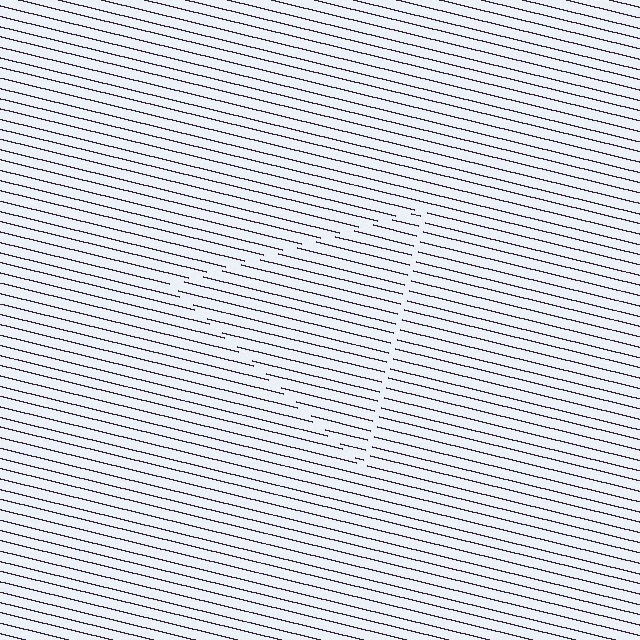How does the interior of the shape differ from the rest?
The interior of the shape contains the same grating, shifted by half a period — the contour is defined by the phase discontinuity where line-ends from the inner and outer gratings abut.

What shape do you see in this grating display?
An illusory triangle. The interior of the shape contains the same grating, shifted by half a period — the contour is defined by the phase discontinuity where line-ends from the inner and outer gratings abut.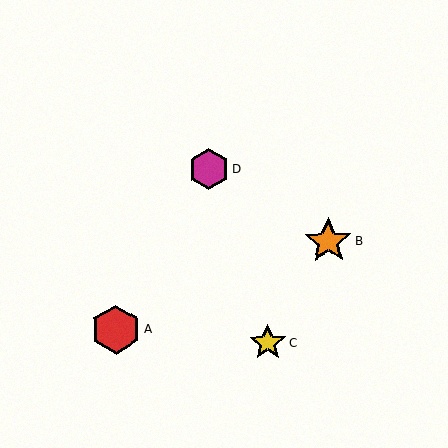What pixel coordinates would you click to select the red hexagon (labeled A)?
Click at (116, 329) to select the red hexagon A.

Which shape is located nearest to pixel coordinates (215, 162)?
The magenta hexagon (labeled D) at (209, 169) is nearest to that location.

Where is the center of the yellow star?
The center of the yellow star is at (268, 343).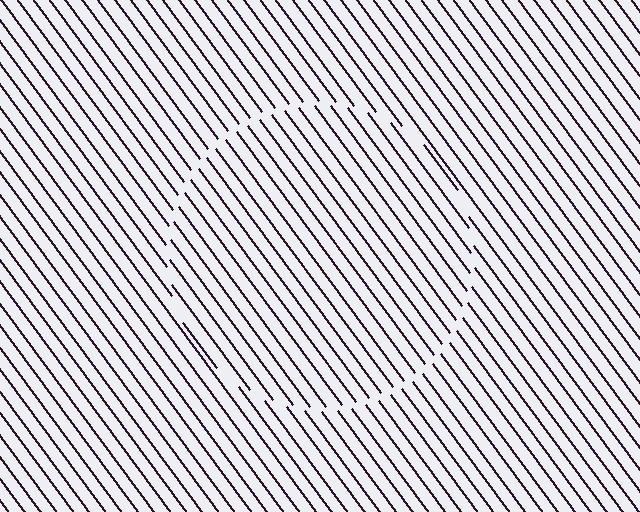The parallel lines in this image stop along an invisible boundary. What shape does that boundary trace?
An illusory circle. The interior of the shape contains the same grating, shifted by half a period — the contour is defined by the phase discontinuity where line-ends from the inner and outer gratings abut.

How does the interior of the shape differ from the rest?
The interior of the shape contains the same grating, shifted by half a period — the contour is defined by the phase discontinuity where line-ends from the inner and outer gratings abut.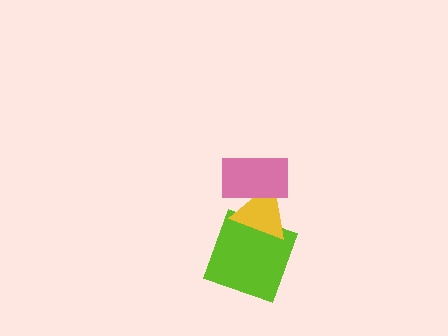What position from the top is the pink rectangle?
The pink rectangle is 1st from the top.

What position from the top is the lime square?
The lime square is 3rd from the top.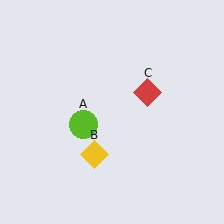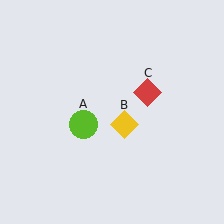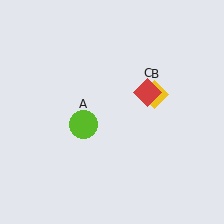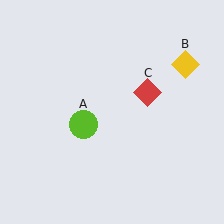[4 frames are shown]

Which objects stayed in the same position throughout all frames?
Lime circle (object A) and red diamond (object C) remained stationary.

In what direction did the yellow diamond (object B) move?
The yellow diamond (object B) moved up and to the right.